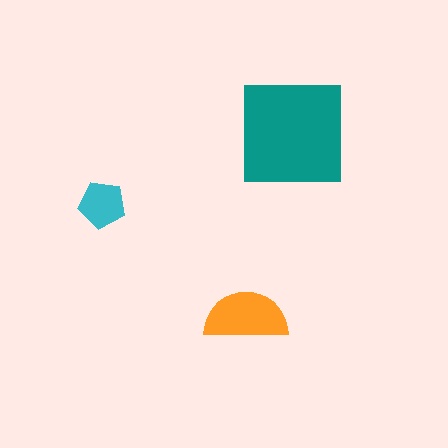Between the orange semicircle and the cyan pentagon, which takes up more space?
The orange semicircle.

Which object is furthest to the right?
The teal square is rightmost.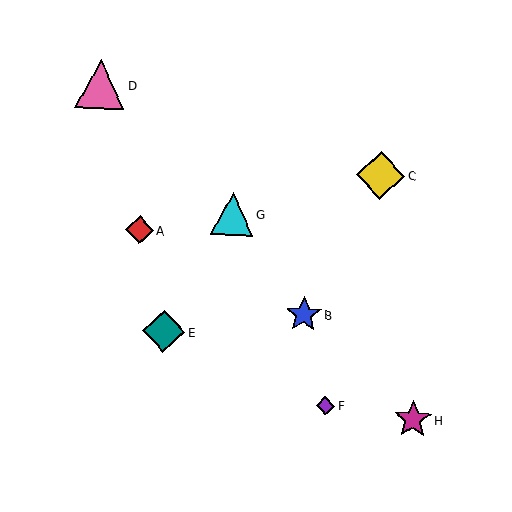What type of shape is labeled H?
Shape H is a magenta star.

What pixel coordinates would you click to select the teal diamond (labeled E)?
Click at (164, 331) to select the teal diamond E.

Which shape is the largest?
The pink triangle (labeled D) is the largest.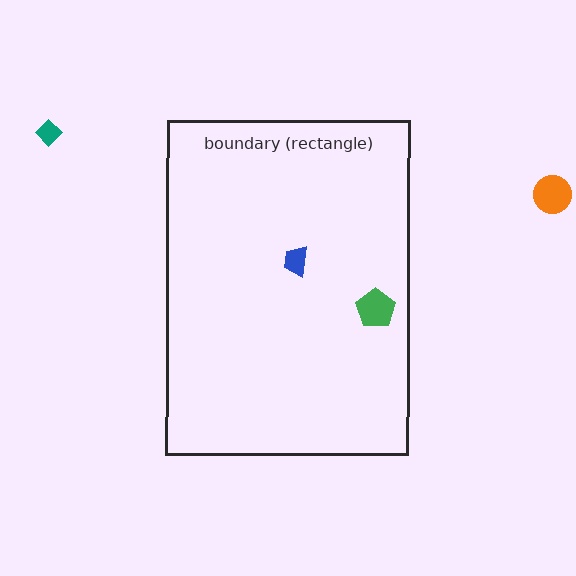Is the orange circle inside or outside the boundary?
Outside.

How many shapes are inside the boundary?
2 inside, 2 outside.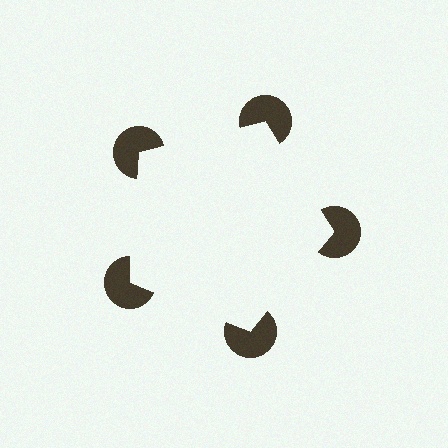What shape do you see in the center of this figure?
An illusory pentagon — its edges are inferred from the aligned wedge cuts in the pac-man discs, not physically drawn.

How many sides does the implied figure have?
5 sides.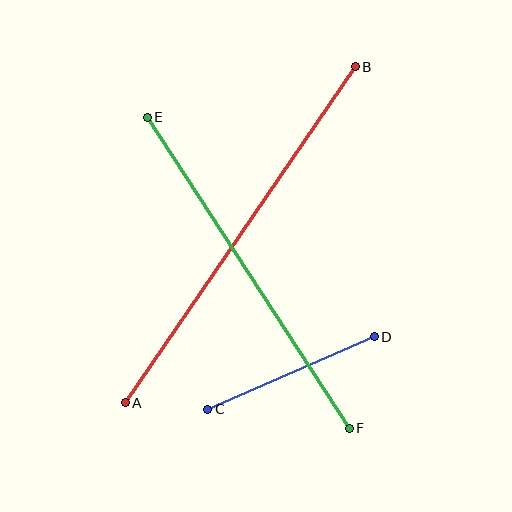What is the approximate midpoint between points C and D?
The midpoint is at approximately (291, 373) pixels.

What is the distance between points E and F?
The distance is approximately 371 pixels.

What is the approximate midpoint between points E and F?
The midpoint is at approximately (248, 273) pixels.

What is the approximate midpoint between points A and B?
The midpoint is at approximately (240, 235) pixels.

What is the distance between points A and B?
The distance is approximately 407 pixels.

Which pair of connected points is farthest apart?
Points A and B are farthest apart.